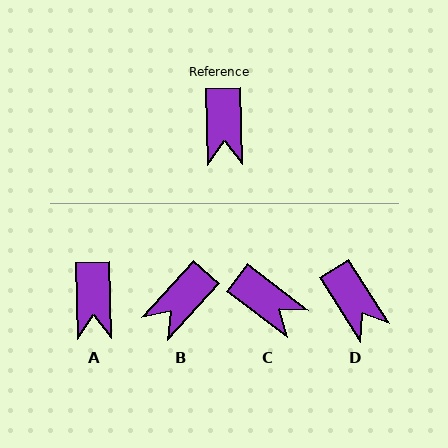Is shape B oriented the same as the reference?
No, it is off by about 44 degrees.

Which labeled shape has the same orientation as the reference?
A.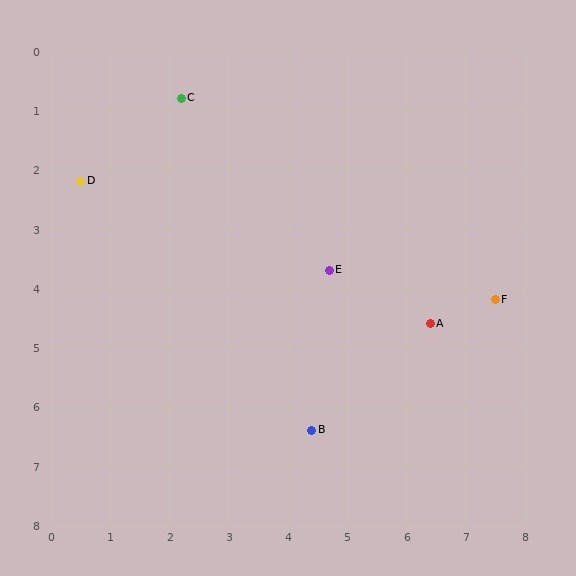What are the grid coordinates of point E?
Point E is at approximately (4.7, 3.7).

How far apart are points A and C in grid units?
Points A and C are about 5.7 grid units apart.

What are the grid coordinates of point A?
Point A is at approximately (6.4, 4.6).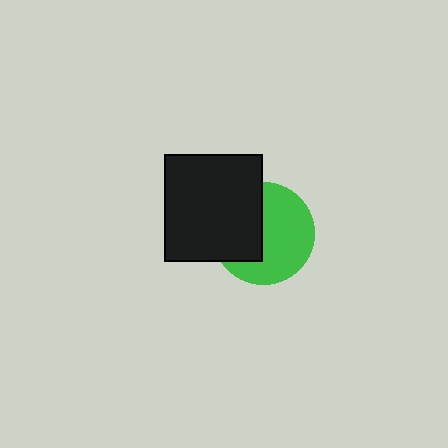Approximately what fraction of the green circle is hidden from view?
Roughly 41% of the green circle is hidden behind the black rectangle.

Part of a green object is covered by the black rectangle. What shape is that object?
It is a circle.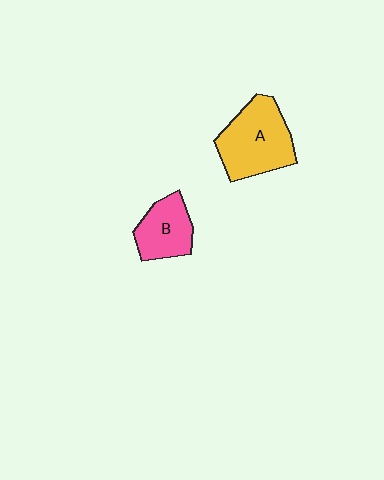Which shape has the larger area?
Shape A (yellow).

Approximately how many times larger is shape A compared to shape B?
Approximately 1.6 times.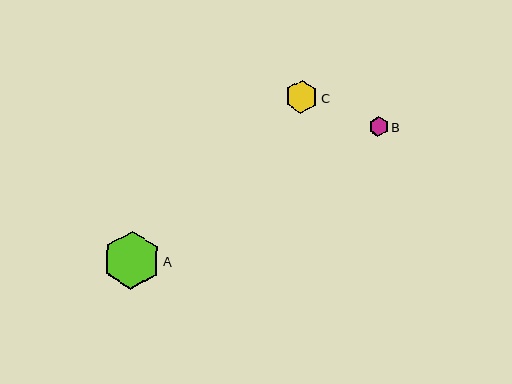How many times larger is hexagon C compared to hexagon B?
Hexagon C is approximately 1.7 times the size of hexagon B.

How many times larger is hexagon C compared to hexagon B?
Hexagon C is approximately 1.7 times the size of hexagon B.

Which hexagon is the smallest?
Hexagon B is the smallest with a size of approximately 19 pixels.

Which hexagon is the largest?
Hexagon A is the largest with a size of approximately 58 pixels.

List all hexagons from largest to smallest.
From largest to smallest: A, C, B.